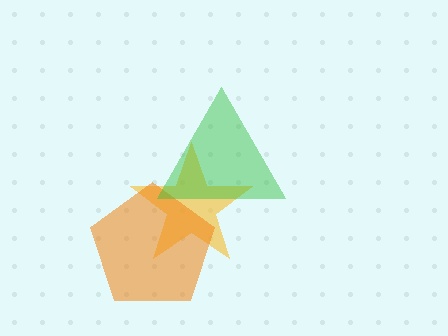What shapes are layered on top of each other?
The layered shapes are: a yellow star, an orange pentagon, a green triangle.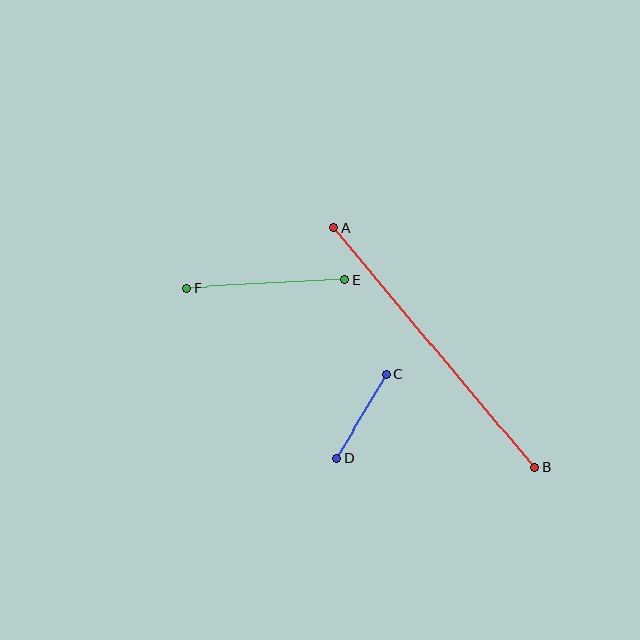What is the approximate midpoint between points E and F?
The midpoint is at approximately (265, 284) pixels.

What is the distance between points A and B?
The distance is approximately 313 pixels.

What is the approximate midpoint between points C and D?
The midpoint is at approximately (361, 416) pixels.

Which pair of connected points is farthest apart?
Points A and B are farthest apart.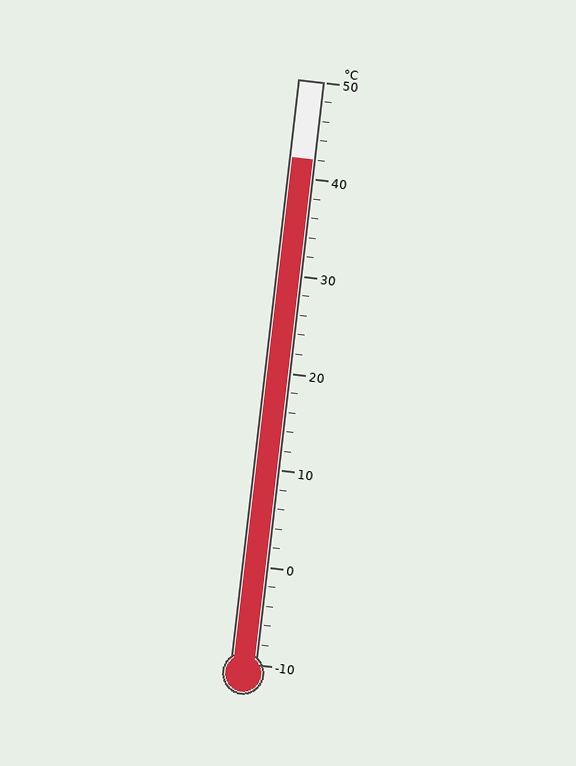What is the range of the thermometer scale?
The thermometer scale ranges from -10°C to 50°C.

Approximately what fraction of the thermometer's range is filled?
The thermometer is filled to approximately 85% of its range.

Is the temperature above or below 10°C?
The temperature is above 10°C.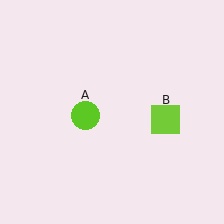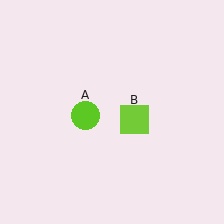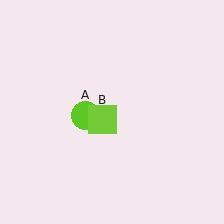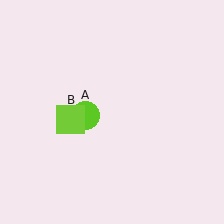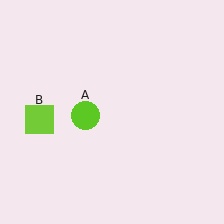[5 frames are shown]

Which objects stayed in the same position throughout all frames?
Lime circle (object A) remained stationary.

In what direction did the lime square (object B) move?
The lime square (object B) moved left.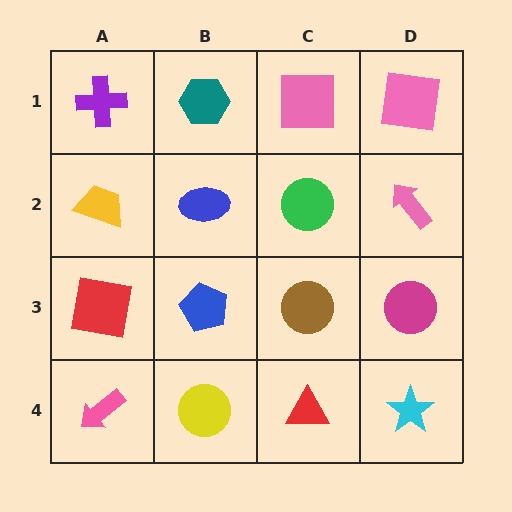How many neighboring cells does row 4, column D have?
2.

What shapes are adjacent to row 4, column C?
A brown circle (row 3, column C), a yellow circle (row 4, column B), a cyan star (row 4, column D).